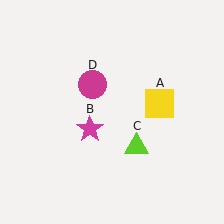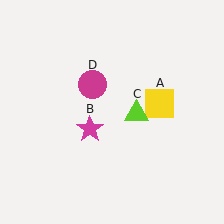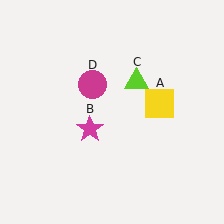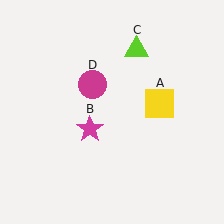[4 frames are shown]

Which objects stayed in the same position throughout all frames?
Yellow square (object A) and magenta star (object B) and magenta circle (object D) remained stationary.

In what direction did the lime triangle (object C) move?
The lime triangle (object C) moved up.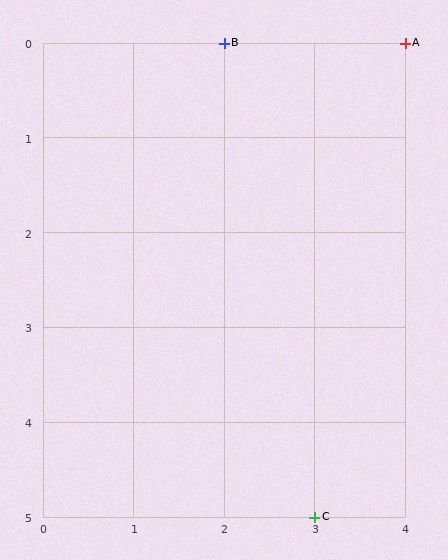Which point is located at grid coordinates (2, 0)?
Point B is at (2, 0).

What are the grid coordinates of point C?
Point C is at grid coordinates (3, 5).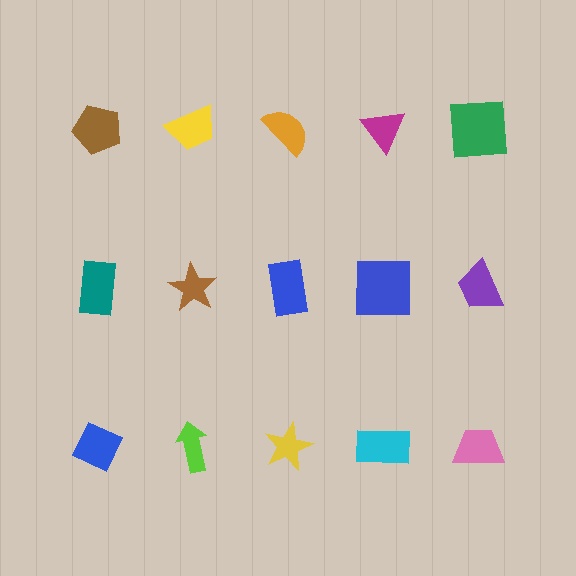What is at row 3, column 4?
A cyan rectangle.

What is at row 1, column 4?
A magenta triangle.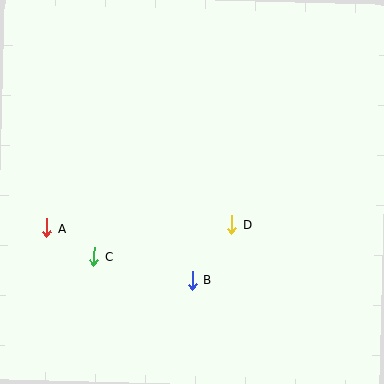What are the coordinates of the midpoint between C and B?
The midpoint between C and B is at (143, 268).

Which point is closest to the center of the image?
Point D at (232, 225) is closest to the center.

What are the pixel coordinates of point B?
Point B is at (192, 280).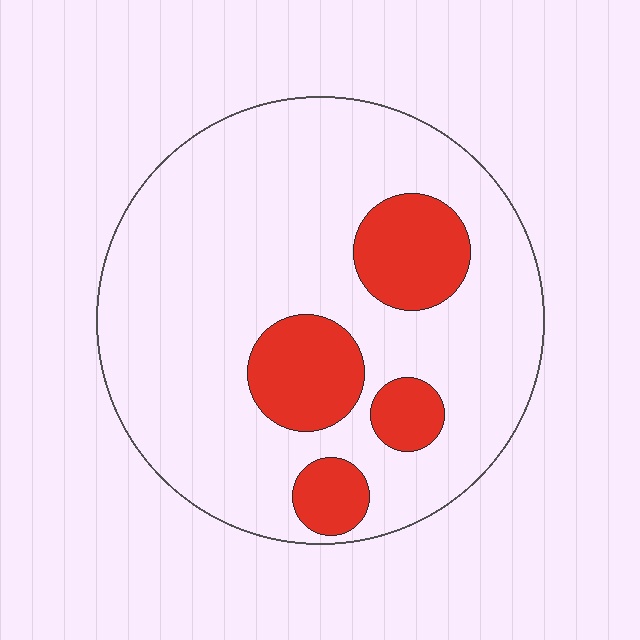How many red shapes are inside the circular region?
4.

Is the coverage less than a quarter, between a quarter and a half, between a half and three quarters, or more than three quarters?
Less than a quarter.